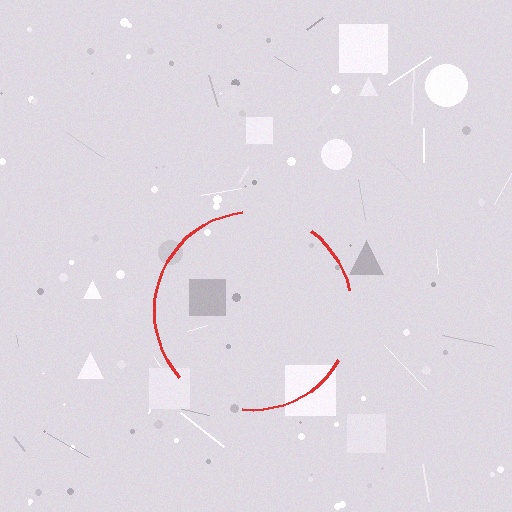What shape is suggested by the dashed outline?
The dashed outline suggests a circle.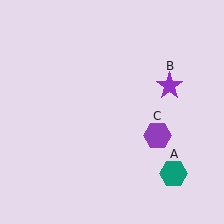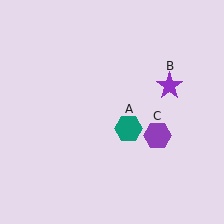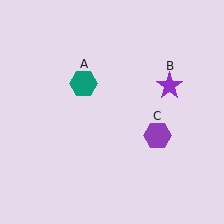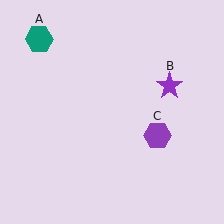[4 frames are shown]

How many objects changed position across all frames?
1 object changed position: teal hexagon (object A).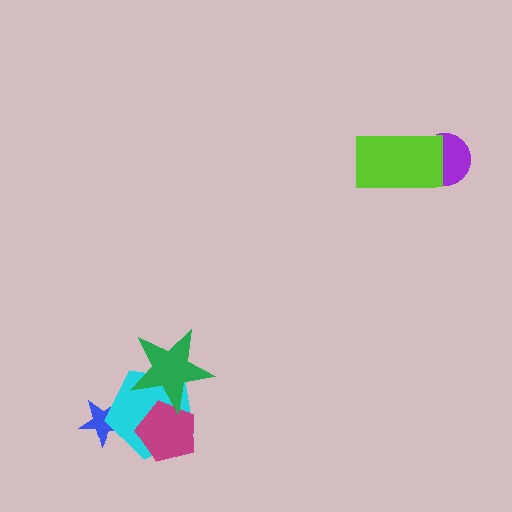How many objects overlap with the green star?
2 objects overlap with the green star.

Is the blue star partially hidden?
Yes, it is partially covered by another shape.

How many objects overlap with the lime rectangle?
1 object overlaps with the lime rectangle.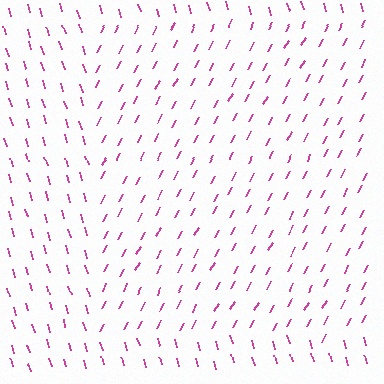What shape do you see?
I see a rectangle.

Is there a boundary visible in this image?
Yes, there is a texture boundary formed by a change in line orientation.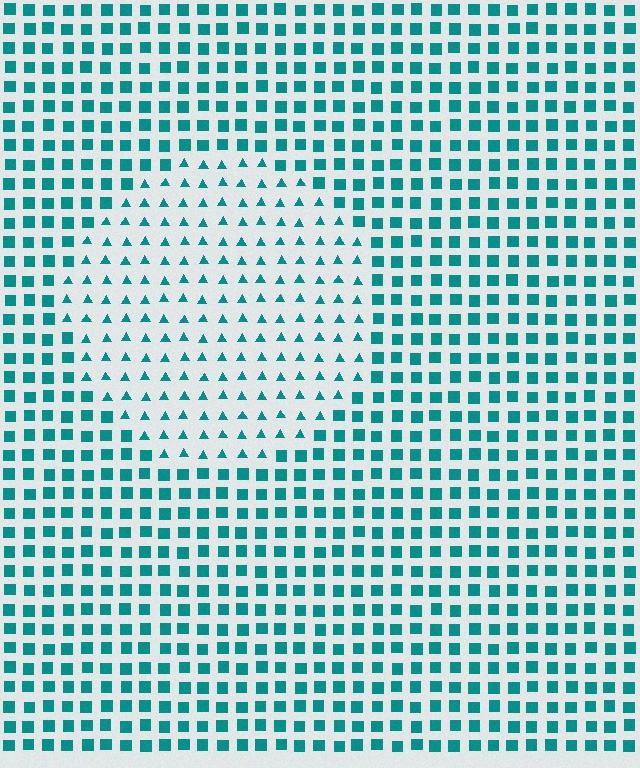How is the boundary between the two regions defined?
The boundary is defined by a change in element shape: triangles inside vs. squares outside. All elements share the same color and spacing.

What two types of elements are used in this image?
The image uses triangles inside the circle region and squares outside it.